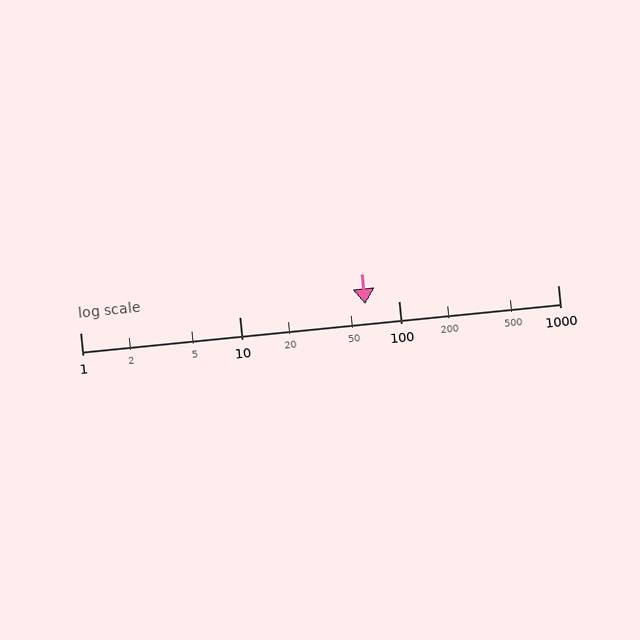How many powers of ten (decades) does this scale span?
The scale spans 3 decades, from 1 to 1000.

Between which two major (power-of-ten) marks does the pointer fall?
The pointer is between 10 and 100.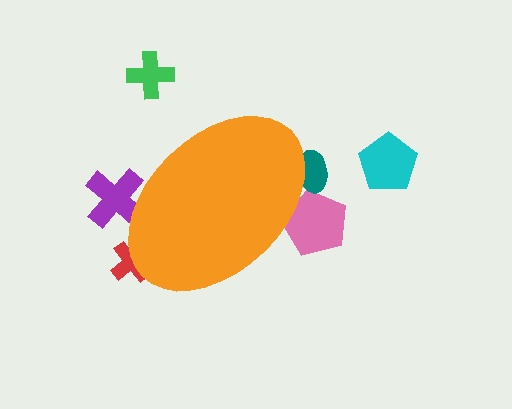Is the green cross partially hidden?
No, the green cross is fully visible.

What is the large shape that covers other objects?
An orange ellipse.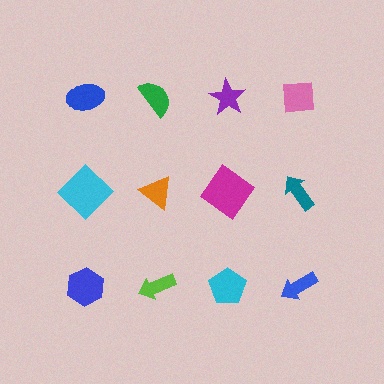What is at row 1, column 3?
A purple star.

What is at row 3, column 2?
A lime arrow.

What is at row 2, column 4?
A teal arrow.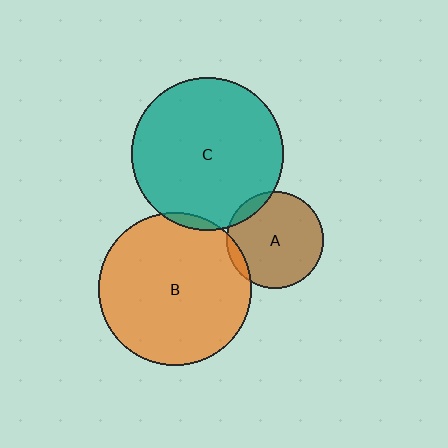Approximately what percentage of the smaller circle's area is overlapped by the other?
Approximately 10%.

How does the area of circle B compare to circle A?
Approximately 2.5 times.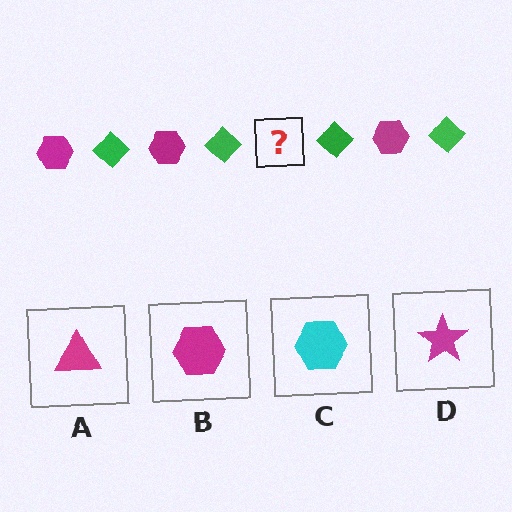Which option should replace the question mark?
Option B.